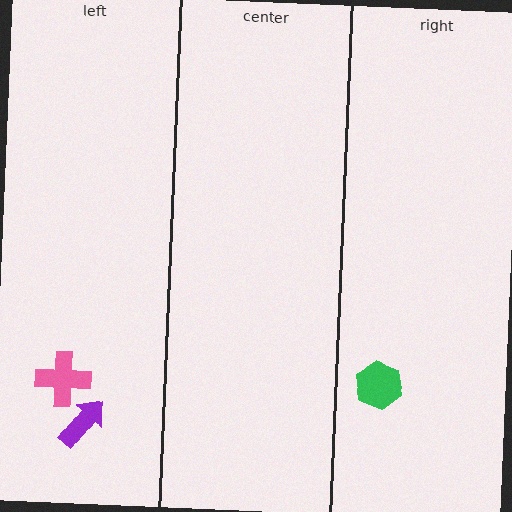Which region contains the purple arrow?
The left region.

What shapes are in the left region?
The purple arrow, the pink cross.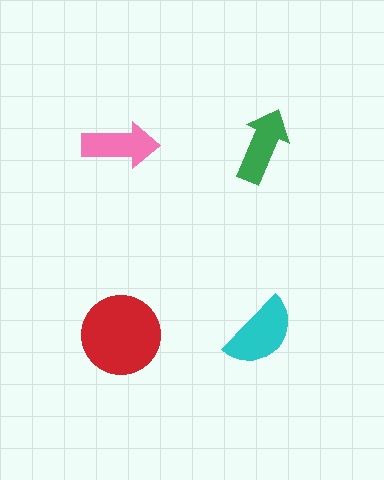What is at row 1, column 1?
A pink arrow.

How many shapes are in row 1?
2 shapes.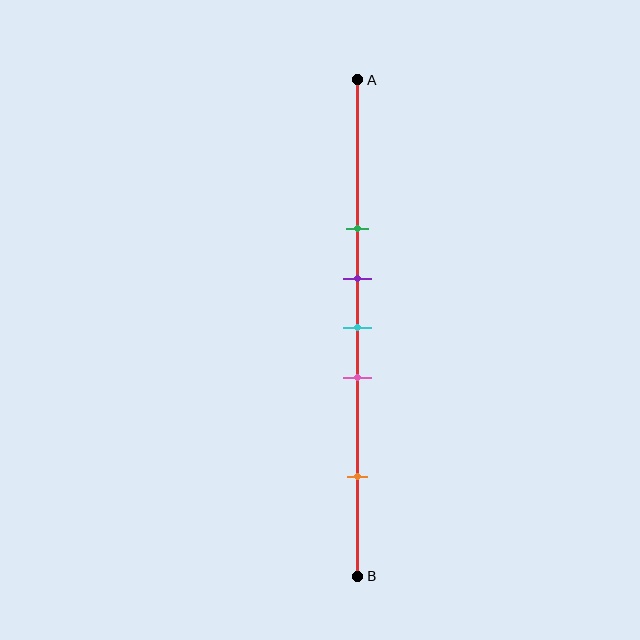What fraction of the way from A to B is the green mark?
The green mark is approximately 30% (0.3) of the way from A to B.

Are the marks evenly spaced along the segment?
No, the marks are not evenly spaced.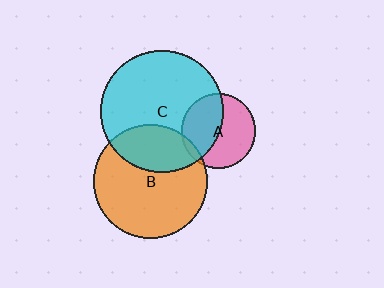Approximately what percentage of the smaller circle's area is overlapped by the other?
Approximately 30%.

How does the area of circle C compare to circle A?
Approximately 2.7 times.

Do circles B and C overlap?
Yes.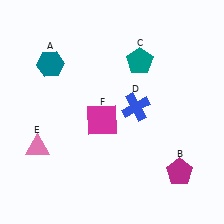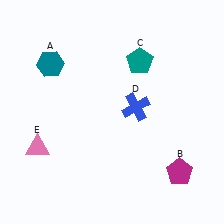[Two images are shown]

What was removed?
The magenta square (F) was removed in Image 2.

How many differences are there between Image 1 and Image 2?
There is 1 difference between the two images.